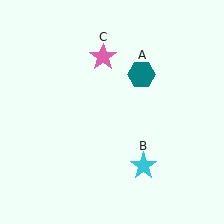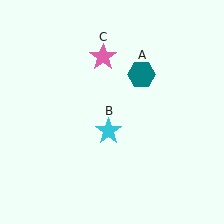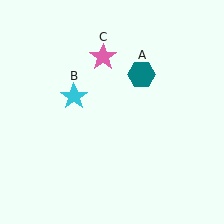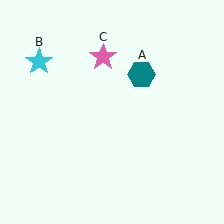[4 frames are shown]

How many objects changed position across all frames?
1 object changed position: cyan star (object B).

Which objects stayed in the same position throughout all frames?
Teal hexagon (object A) and pink star (object C) remained stationary.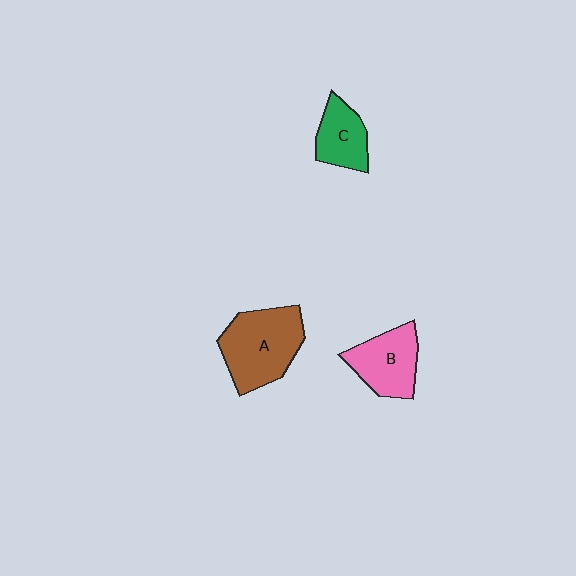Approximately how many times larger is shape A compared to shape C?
Approximately 1.8 times.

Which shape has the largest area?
Shape A (brown).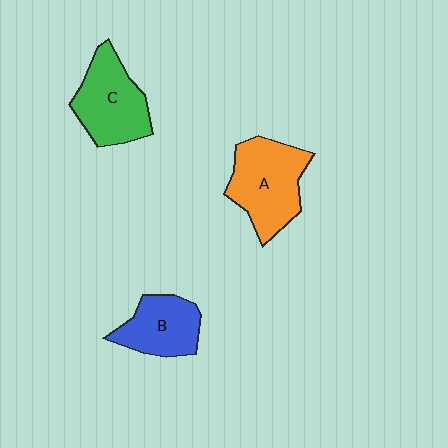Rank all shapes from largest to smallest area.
From largest to smallest: A (orange), C (green), B (blue).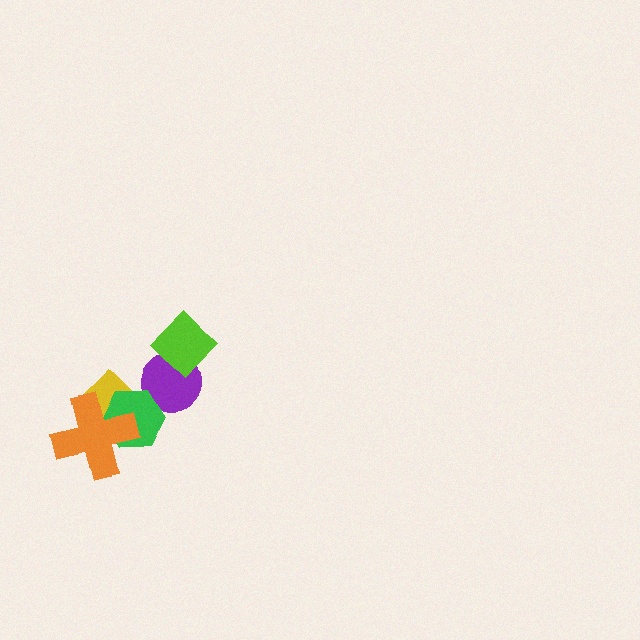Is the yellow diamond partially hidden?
Yes, it is partially covered by another shape.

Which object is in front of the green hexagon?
The orange cross is in front of the green hexagon.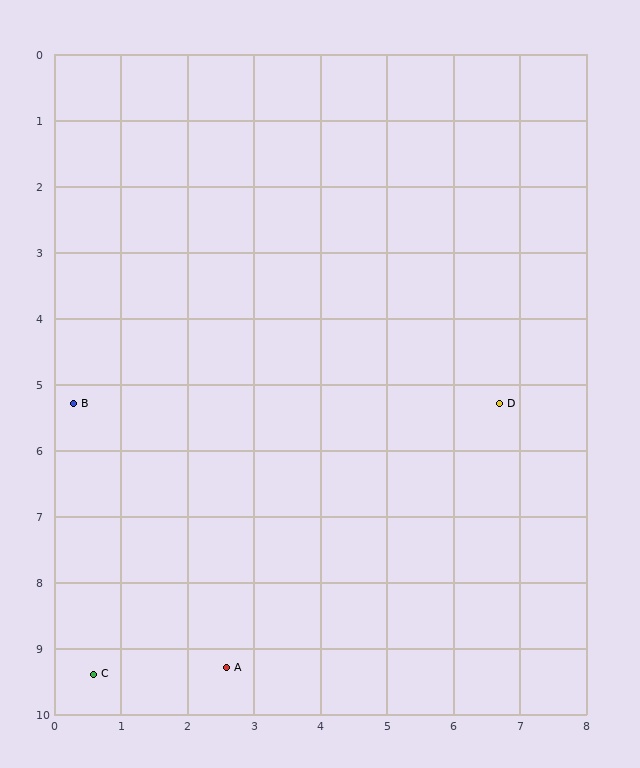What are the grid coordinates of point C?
Point C is at approximately (0.6, 9.4).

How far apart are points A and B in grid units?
Points A and B are about 4.6 grid units apart.